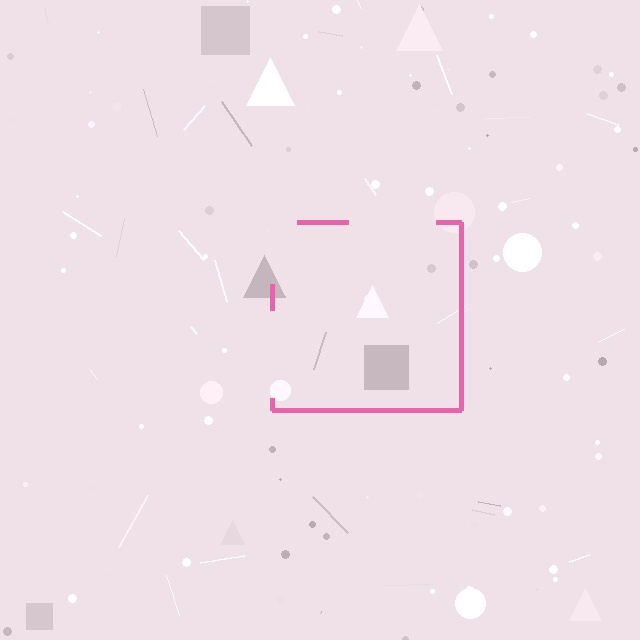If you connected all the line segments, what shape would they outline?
They would outline a square.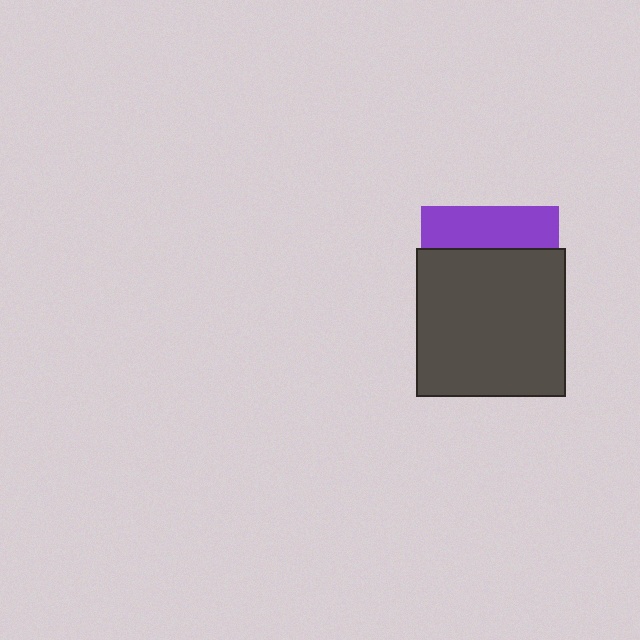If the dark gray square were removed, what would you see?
You would see the complete purple square.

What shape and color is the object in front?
The object in front is a dark gray square.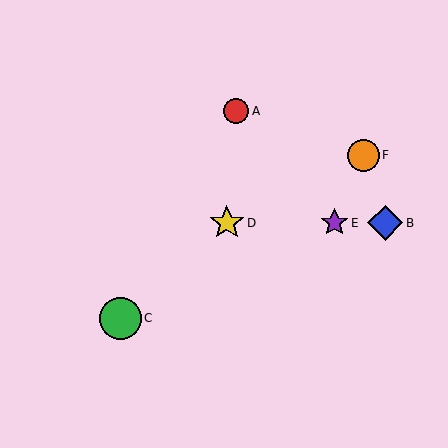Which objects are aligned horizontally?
Objects B, D, E are aligned horizontally.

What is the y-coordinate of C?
Object C is at y≈319.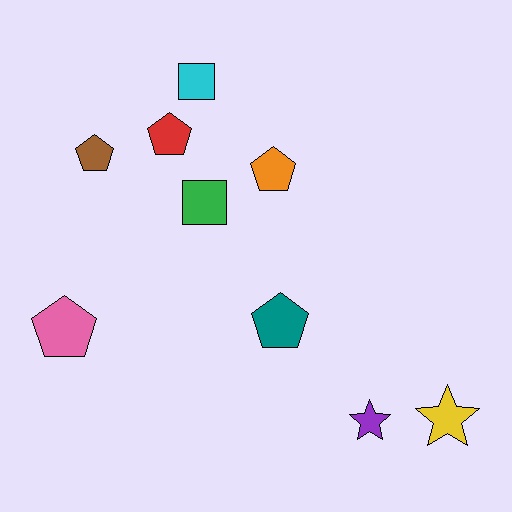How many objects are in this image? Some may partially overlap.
There are 9 objects.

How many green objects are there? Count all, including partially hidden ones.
There is 1 green object.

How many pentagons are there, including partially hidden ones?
There are 5 pentagons.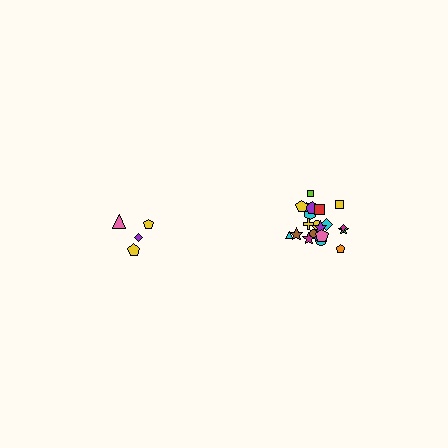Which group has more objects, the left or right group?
The right group.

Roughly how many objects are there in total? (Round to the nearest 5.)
Roughly 25 objects in total.